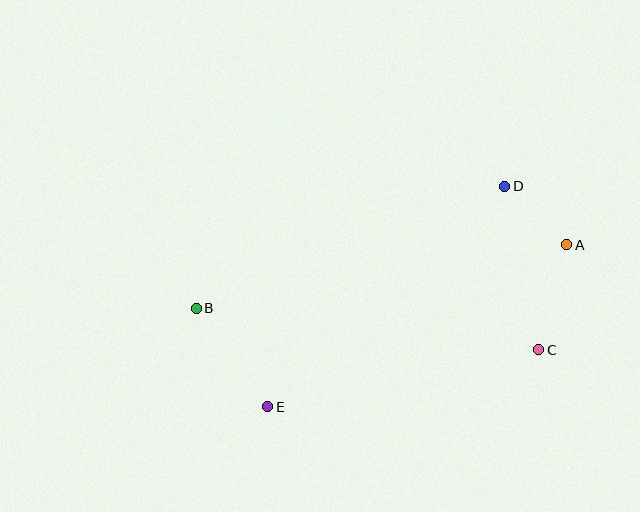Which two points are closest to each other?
Points A and D are closest to each other.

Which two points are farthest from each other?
Points A and B are farthest from each other.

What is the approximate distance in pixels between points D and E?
The distance between D and E is approximately 324 pixels.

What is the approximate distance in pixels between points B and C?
The distance between B and C is approximately 345 pixels.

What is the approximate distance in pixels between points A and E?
The distance between A and E is approximately 340 pixels.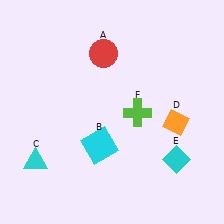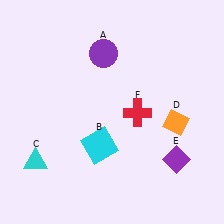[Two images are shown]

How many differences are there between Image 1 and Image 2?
There are 3 differences between the two images.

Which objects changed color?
A changed from red to purple. E changed from cyan to purple. F changed from lime to red.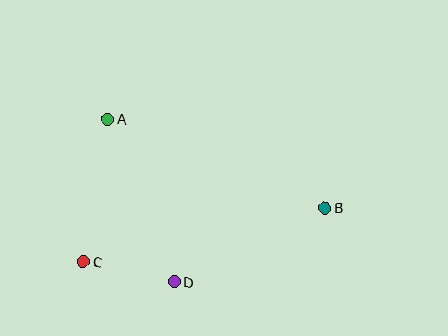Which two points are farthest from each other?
Points B and C are farthest from each other.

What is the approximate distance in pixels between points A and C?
The distance between A and C is approximately 144 pixels.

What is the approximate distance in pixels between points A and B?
The distance between A and B is approximately 235 pixels.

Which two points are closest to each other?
Points C and D are closest to each other.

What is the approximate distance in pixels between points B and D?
The distance between B and D is approximately 168 pixels.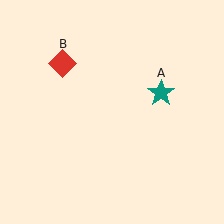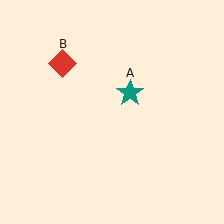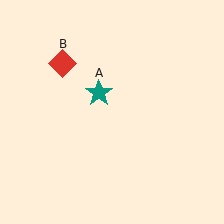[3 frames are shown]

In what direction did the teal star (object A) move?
The teal star (object A) moved left.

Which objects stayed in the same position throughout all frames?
Red diamond (object B) remained stationary.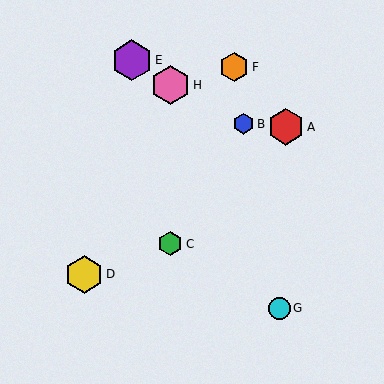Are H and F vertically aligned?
No, H is at x≈170 and F is at x≈234.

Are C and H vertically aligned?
Yes, both are at x≈170.